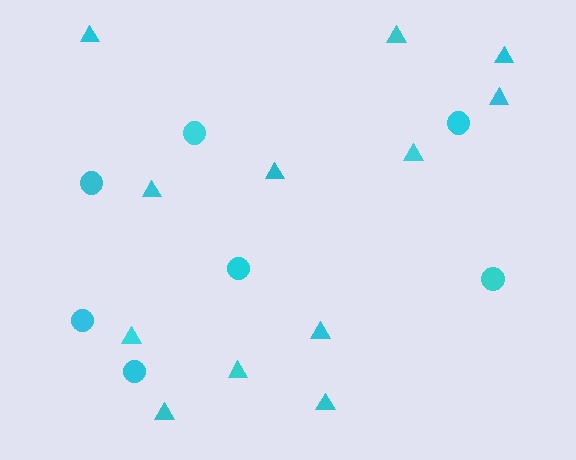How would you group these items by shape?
There are 2 groups: one group of triangles (12) and one group of circles (7).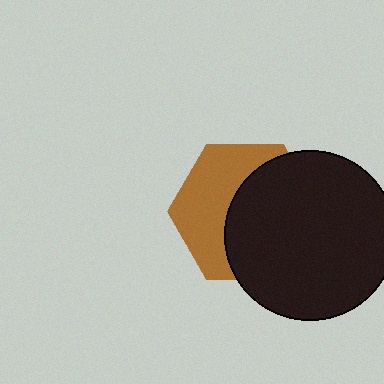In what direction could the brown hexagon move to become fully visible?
The brown hexagon could move left. That would shift it out from behind the black circle entirely.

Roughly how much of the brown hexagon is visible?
About half of it is visible (roughly 45%).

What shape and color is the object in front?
The object in front is a black circle.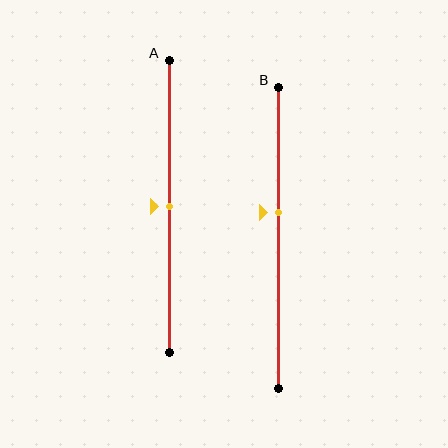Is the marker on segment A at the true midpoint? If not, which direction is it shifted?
Yes, the marker on segment A is at the true midpoint.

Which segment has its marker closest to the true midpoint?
Segment A has its marker closest to the true midpoint.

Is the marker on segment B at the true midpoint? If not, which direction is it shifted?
No, the marker on segment B is shifted upward by about 8% of the segment length.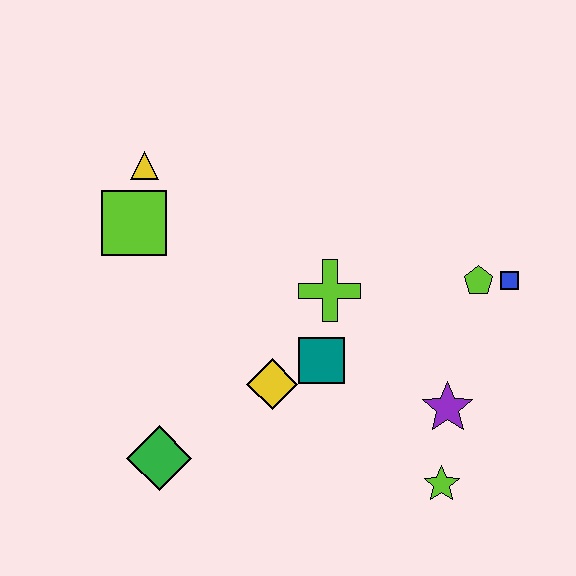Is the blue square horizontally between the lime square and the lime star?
No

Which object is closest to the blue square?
The lime pentagon is closest to the blue square.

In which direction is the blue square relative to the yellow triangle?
The blue square is to the right of the yellow triangle.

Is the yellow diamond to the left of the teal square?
Yes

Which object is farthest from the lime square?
The lime star is farthest from the lime square.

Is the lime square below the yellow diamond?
No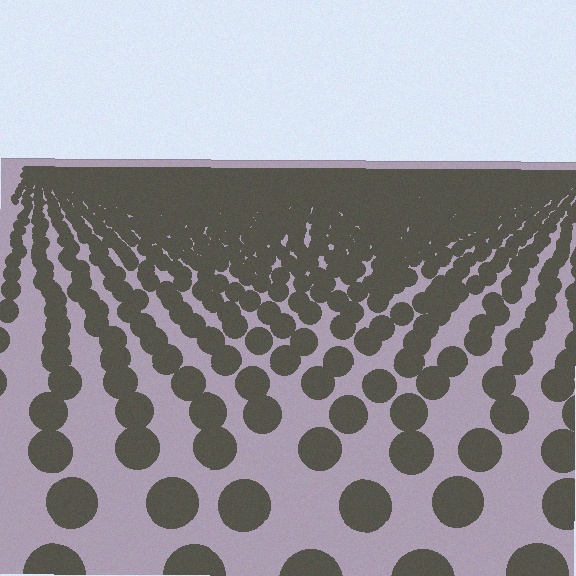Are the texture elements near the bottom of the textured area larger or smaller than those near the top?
Larger. Near the bottom, elements are closer to the viewer and appear at a bigger on-screen size.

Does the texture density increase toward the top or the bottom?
Density increases toward the top.